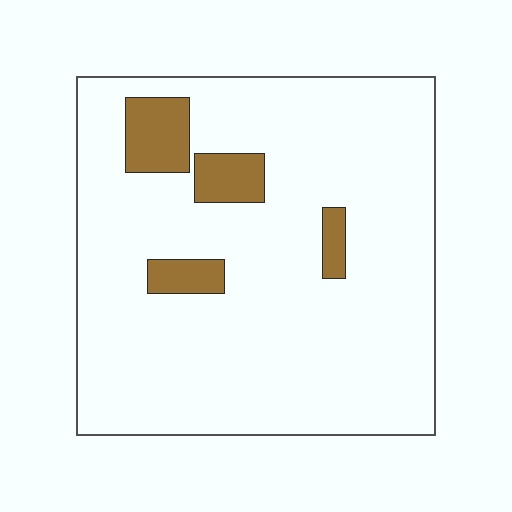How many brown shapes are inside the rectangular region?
4.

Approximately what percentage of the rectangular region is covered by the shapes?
Approximately 10%.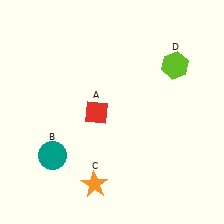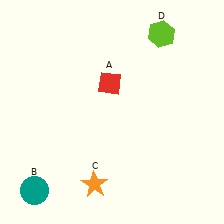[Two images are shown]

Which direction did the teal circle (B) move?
The teal circle (B) moved down.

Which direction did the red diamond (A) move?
The red diamond (A) moved up.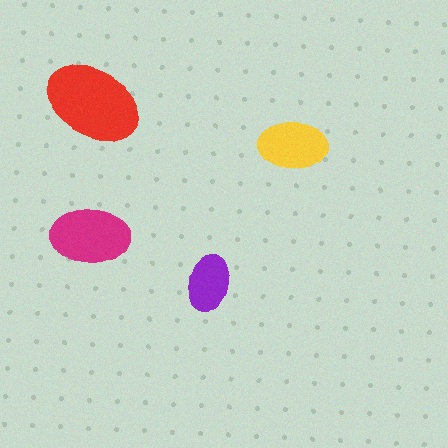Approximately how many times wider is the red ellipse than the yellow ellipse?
About 1.5 times wider.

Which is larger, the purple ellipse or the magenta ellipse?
The magenta one.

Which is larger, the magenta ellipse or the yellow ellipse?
The magenta one.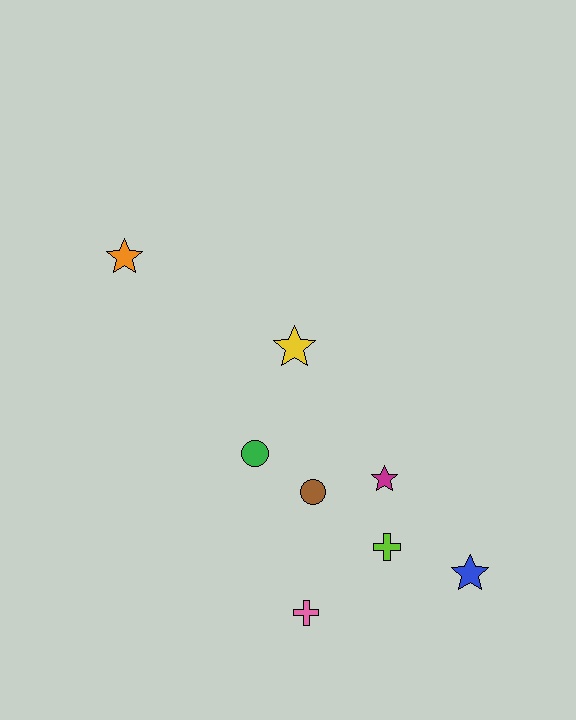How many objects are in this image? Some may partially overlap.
There are 8 objects.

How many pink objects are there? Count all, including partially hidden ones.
There is 1 pink object.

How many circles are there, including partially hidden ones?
There are 2 circles.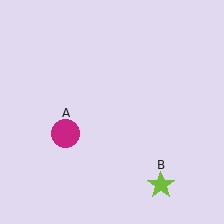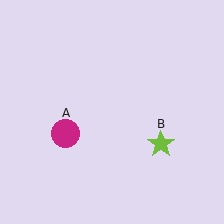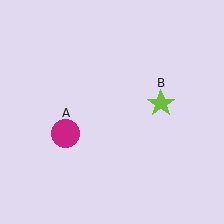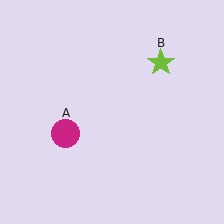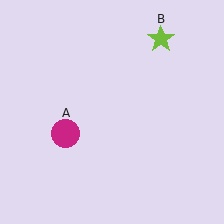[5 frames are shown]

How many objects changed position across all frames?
1 object changed position: lime star (object B).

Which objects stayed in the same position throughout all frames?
Magenta circle (object A) remained stationary.